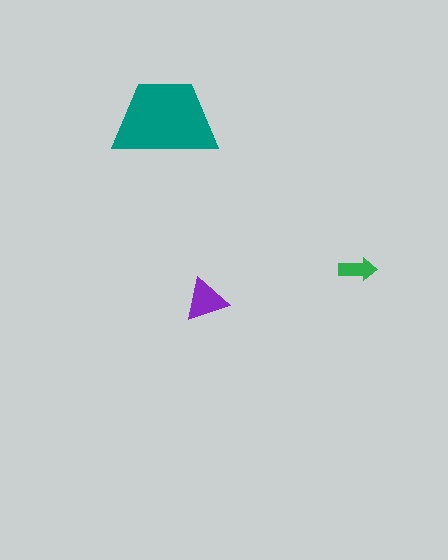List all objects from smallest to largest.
The green arrow, the purple triangle, the teal trapezoid.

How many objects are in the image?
There are 3 objects in the image.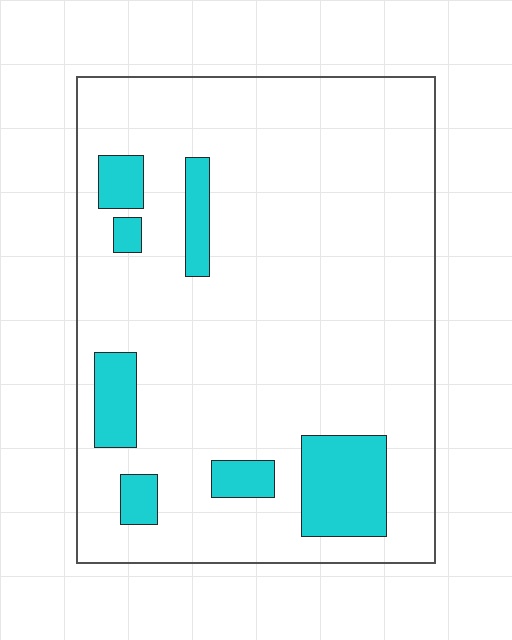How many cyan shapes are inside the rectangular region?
7.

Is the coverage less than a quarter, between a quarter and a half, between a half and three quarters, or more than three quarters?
Less than a quarter.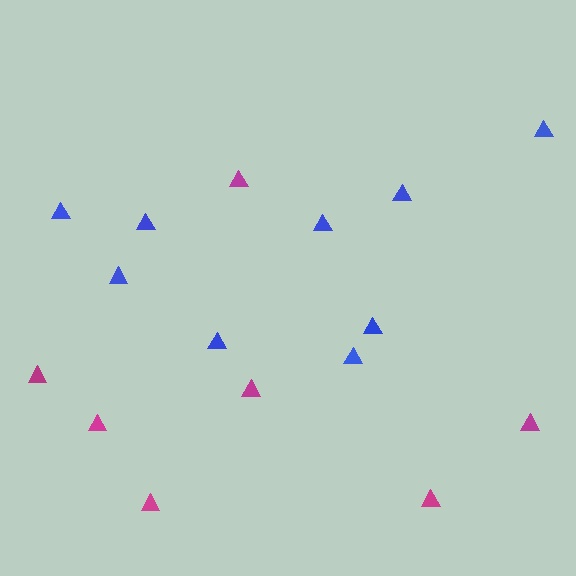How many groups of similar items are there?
There are 2 groups: one group of blue triangles (9) and one group of magenta triangles (7).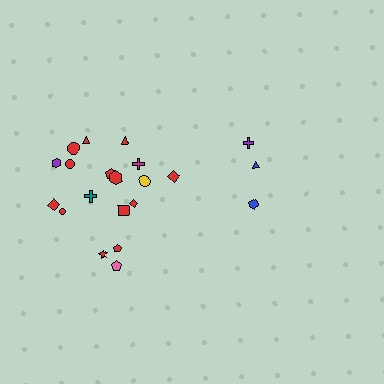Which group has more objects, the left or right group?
The left group.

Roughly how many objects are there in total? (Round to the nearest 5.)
Roughly 20 objects in total.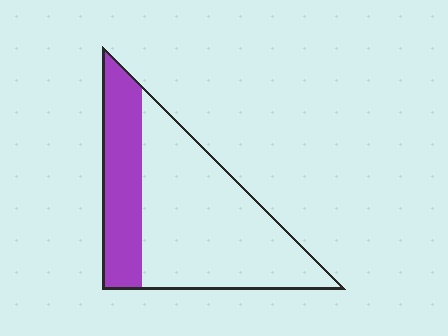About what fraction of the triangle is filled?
About one third (1/3).